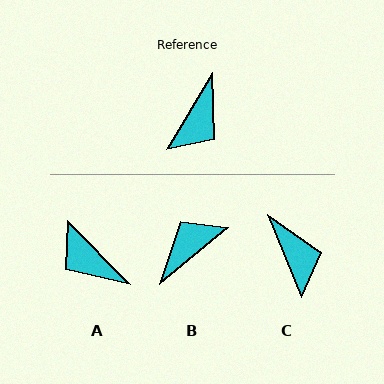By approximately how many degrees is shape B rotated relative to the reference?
Approximately 161 degrees counter-clockwise.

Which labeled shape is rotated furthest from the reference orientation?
B, about 161 degrees away.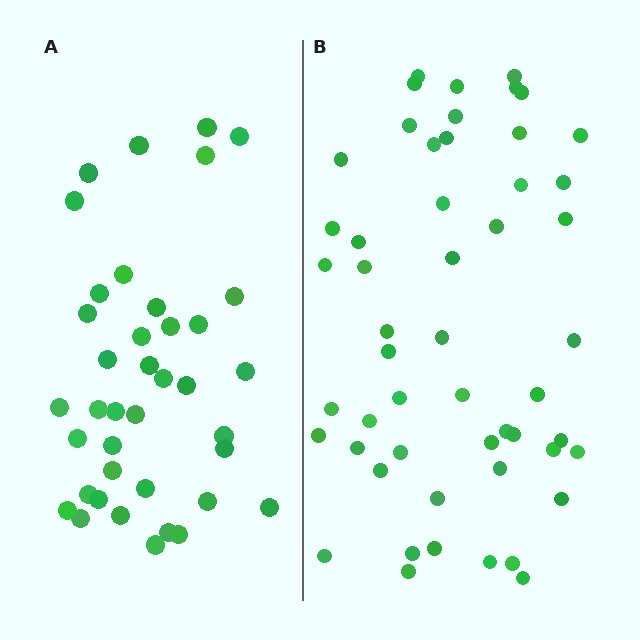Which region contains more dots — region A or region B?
Region B (the right region) has more dots.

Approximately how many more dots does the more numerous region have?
Region B has approximately 15 more dots than region A.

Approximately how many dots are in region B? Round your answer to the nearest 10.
About 50 dots. (The exact count is 52, which rounds to 50.)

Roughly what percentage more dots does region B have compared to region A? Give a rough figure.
About 35% more.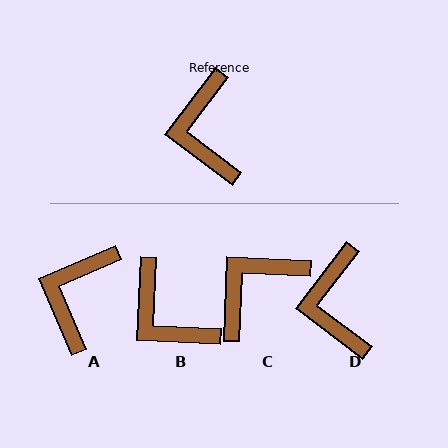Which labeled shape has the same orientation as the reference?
D.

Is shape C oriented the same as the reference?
No, it is off by about 55 degrees.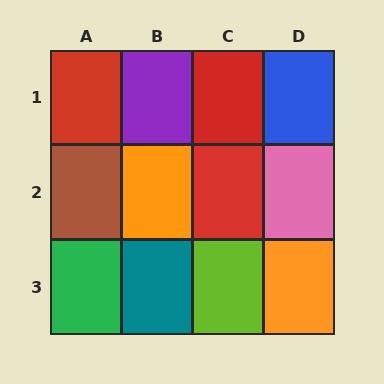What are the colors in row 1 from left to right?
Red, purple, red, blue.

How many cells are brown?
1 cell is brown.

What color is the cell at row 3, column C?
Lime.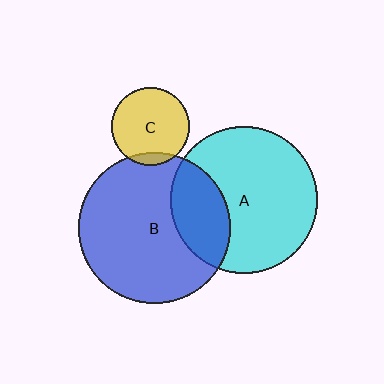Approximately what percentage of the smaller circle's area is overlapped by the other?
Approximately 10%.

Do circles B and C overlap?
Yes.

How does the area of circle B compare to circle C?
Approximately 3.8 times.